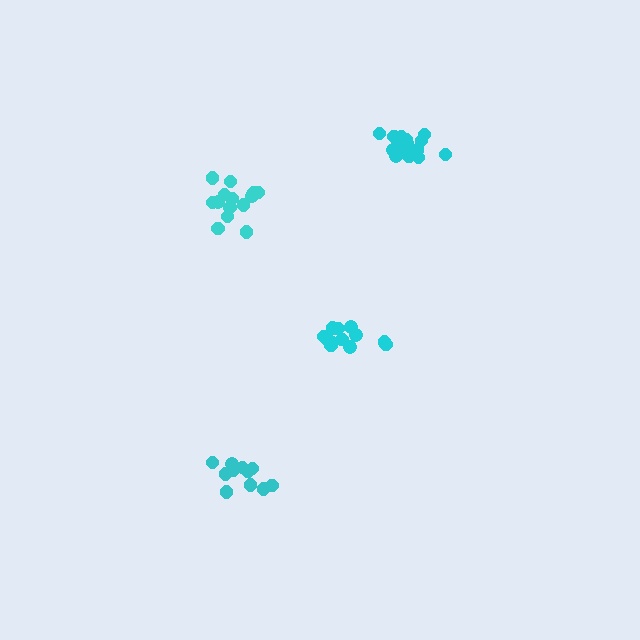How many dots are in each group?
Group 1: 11 dots, Group 2: 14 dots, Group 3: 13 dots, Group 4: 16 dots (54 total).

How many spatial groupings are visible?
There are 4 spatial groupings.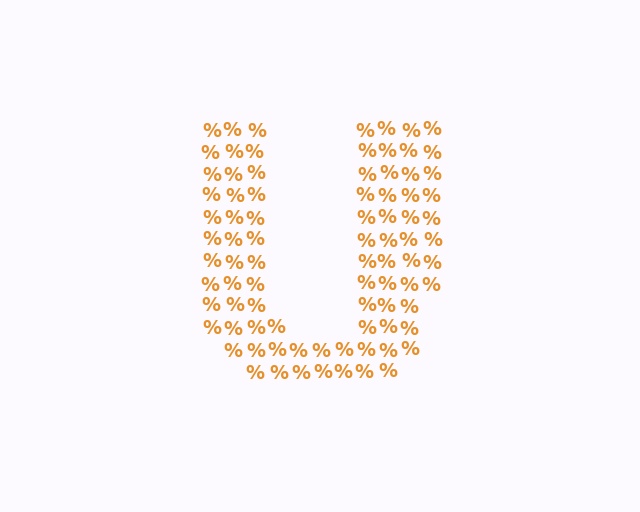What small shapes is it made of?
It is made of small percent signs.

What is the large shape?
The large shape is the letter U.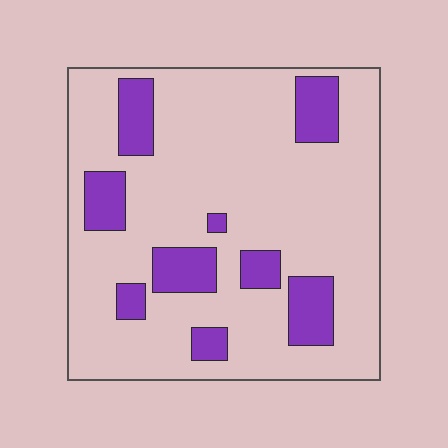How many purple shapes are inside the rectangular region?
9.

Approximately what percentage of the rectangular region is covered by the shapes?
Approximately 20%.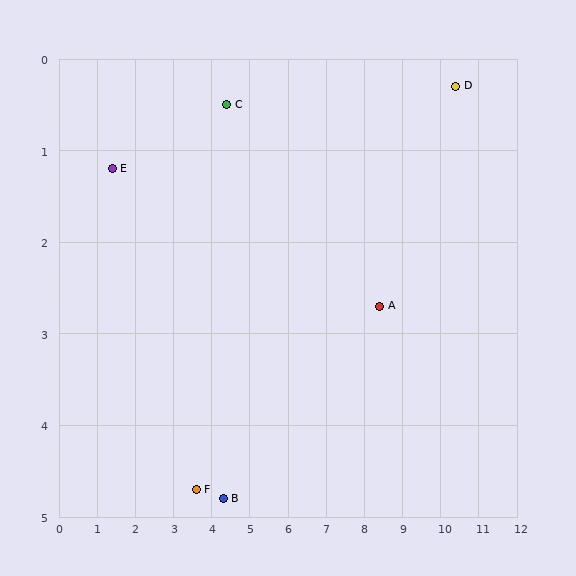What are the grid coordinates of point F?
Point F is at approximately (3.6, 4.7).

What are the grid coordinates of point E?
Point E is at approximately (1.4, 1.2).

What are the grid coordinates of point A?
Point A is at approximately (8.4, 2.7).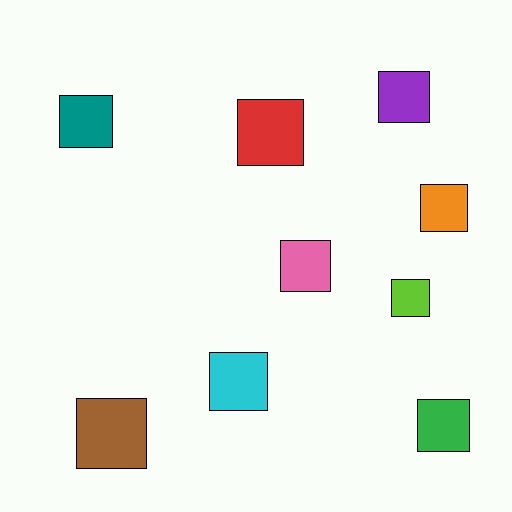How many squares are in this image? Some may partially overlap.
There are 9 squares.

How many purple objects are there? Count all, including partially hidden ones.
There is 1 purple object.